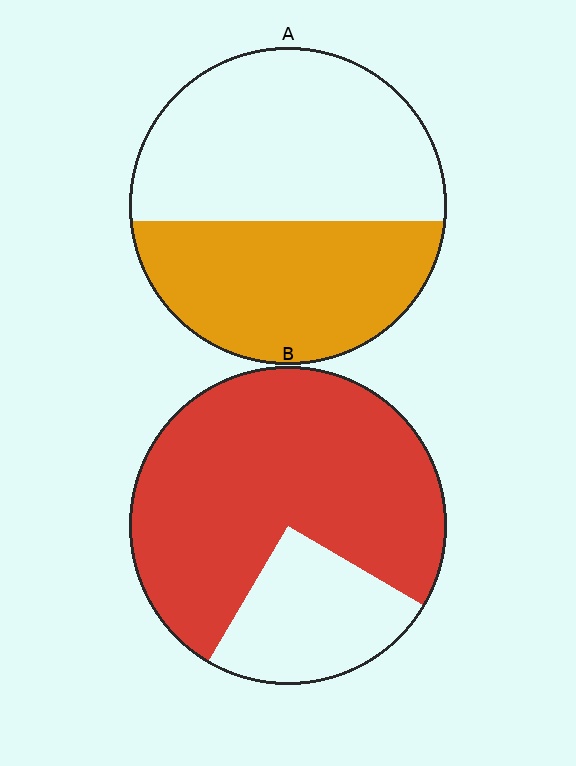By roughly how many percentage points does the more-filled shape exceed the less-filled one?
By roughly 30 percentage points (B over A).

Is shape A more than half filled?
No.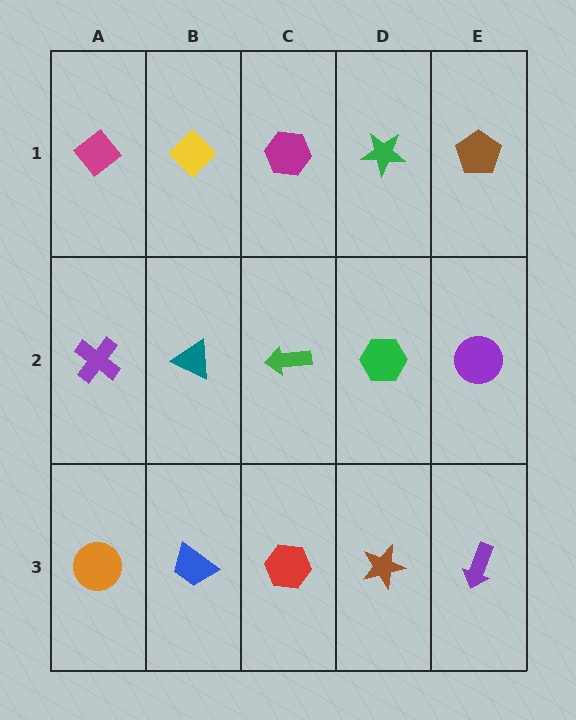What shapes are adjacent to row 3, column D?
A green hexagon (row 2, column D), a red hexagon (row 3, column C), a purple arrow (row 3, column E).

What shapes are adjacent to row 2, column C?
A magenta hexagon (row 1, column C), a red hexagon (row 3, column C), a teal triangle (row 2, column B), a green hexagon (row 2, column D).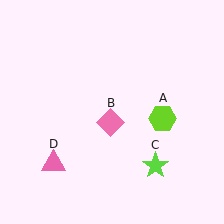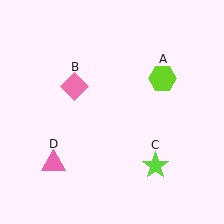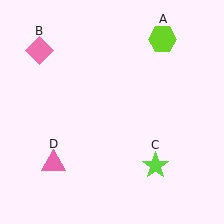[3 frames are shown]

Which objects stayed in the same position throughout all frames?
Lime star (object C) and pink triangle (object D) remained stationary.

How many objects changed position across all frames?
2 objects changed position: lime hexagon (object A), pink diamond (object B).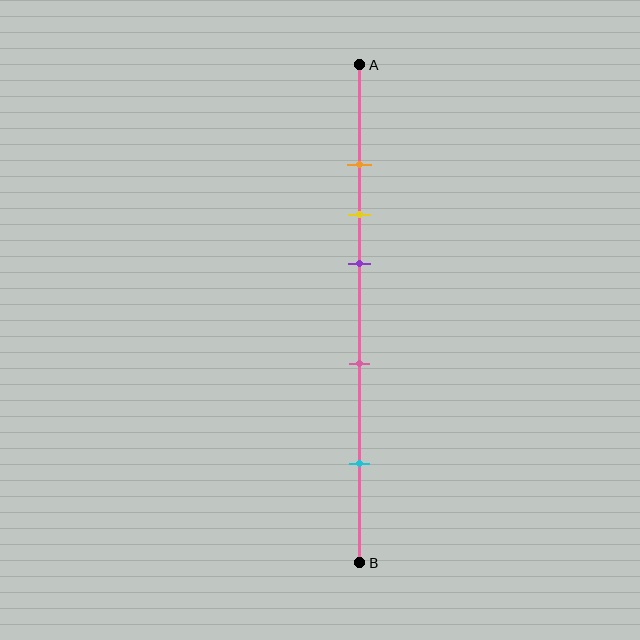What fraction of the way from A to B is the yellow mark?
The yellow mark is approximately 30% (0.3) of the way from A to B.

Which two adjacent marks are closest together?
The orange and yellow marks are the closest adjacent pair.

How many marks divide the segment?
There are 5 marks dividing the segment.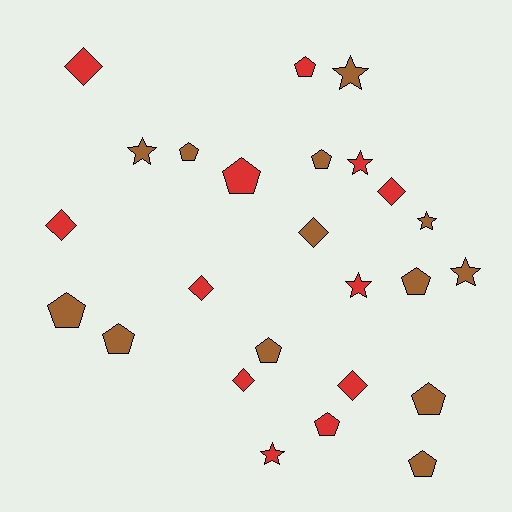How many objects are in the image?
There are 25 objects.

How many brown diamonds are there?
There is 1 brown diamond.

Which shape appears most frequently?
Pentagon, with 11 objects.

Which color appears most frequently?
Brown, with 13 objects.